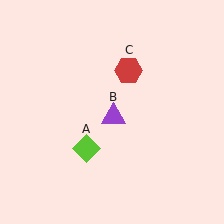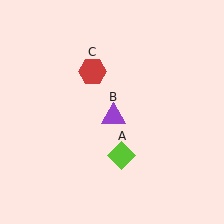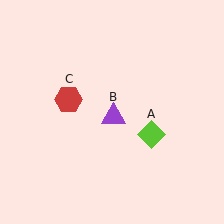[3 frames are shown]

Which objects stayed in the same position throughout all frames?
Purple triangle (object B) remained stationary.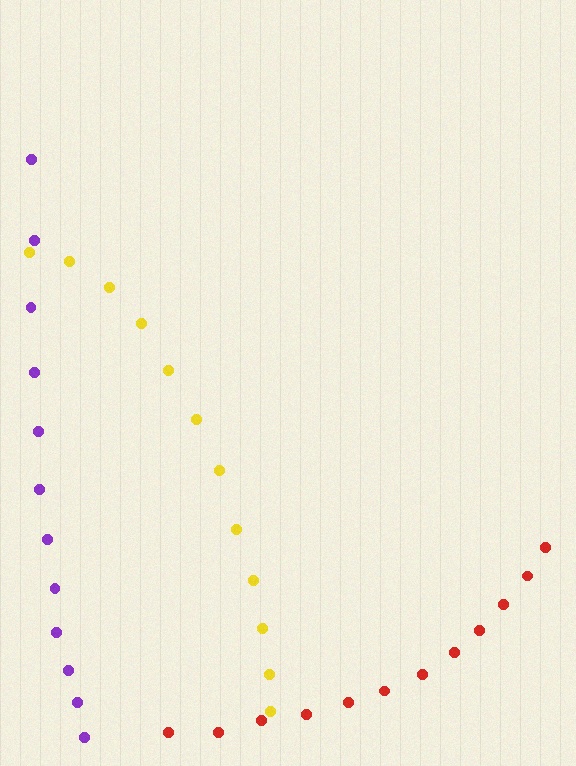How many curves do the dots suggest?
There are 3 distinct paths.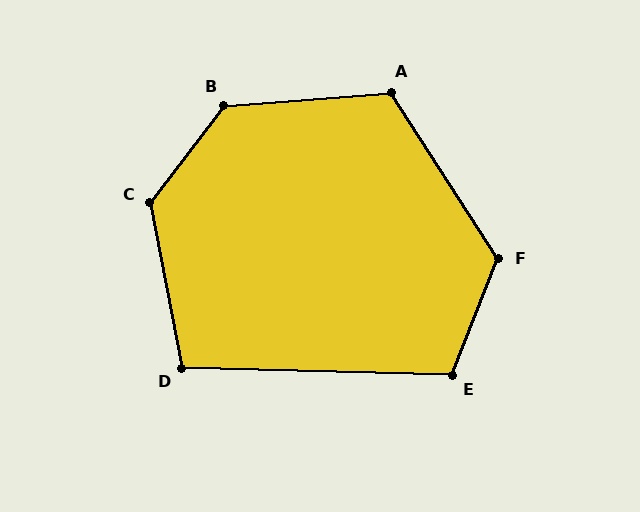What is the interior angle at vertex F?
Approximately 126 degrees (obtuse).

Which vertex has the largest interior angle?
B, at approximately 132 degrees.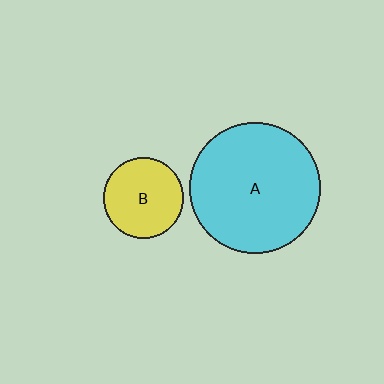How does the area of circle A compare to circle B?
Approximately 2.6 times.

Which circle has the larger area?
Circle A (cyan).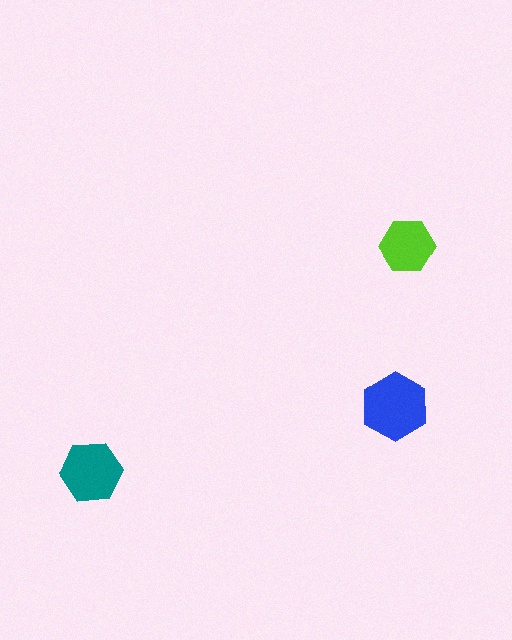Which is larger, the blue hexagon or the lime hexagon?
The blue one.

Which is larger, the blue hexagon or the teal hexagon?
The blue one.